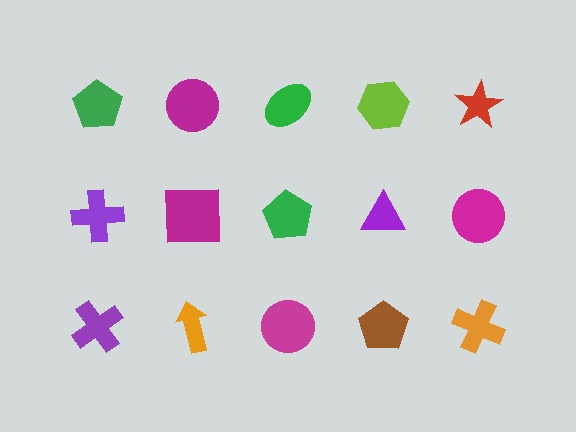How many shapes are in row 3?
5 shapes.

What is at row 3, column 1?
A purple cross.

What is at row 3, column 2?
An orange arrow.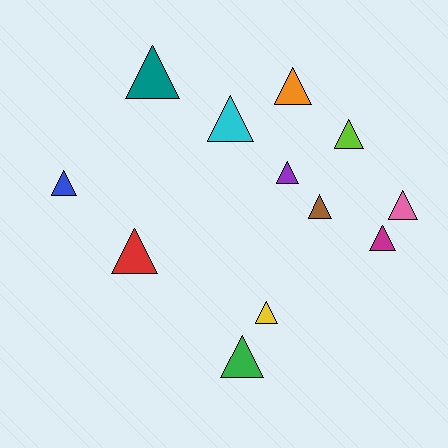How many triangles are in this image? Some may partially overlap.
There are 12 triangles.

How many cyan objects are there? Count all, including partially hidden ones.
There is 1 cyan object.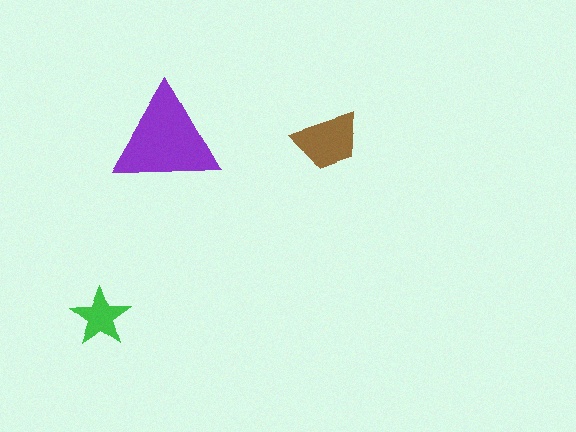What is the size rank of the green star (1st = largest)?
3rd.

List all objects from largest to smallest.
The purple triangle, the brown trapezoid, the green star.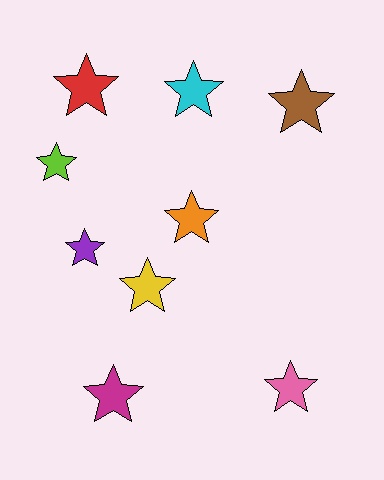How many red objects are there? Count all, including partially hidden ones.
There is 1 red object.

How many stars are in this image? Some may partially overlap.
There are 9 stars.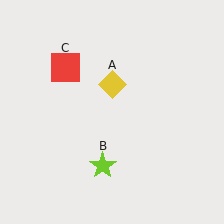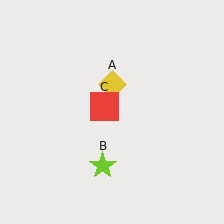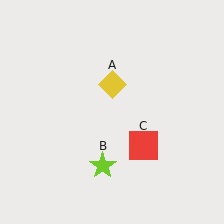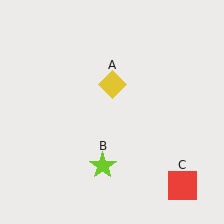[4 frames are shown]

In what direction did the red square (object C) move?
The red square (object C) moved down and to the right.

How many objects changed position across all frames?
1 object changed position: red square (object C).